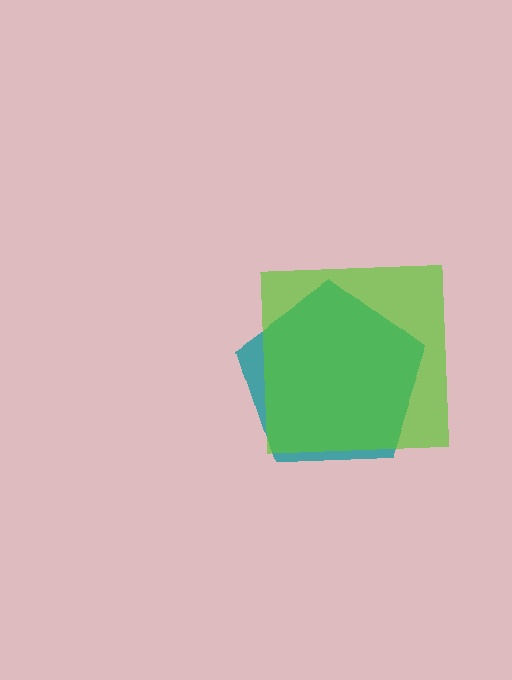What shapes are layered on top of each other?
The layered shapes are: a teal pentagon, a lime square.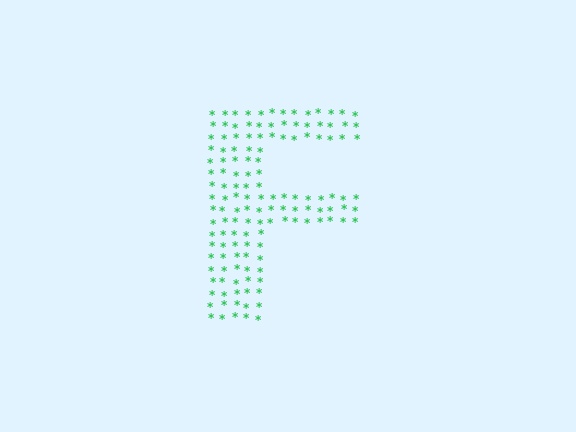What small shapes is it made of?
It is made of small asterisks.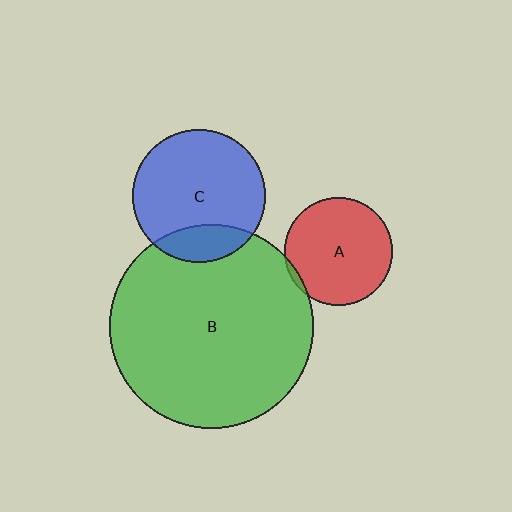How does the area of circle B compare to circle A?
Approximately 3.6 times.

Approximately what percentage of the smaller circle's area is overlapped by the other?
Approximately 5%.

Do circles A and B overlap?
Yes.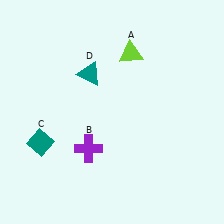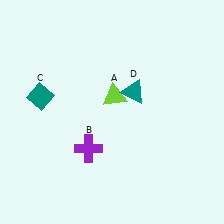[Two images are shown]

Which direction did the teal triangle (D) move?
The teal triangle (D) moved right.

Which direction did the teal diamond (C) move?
The teal diamond (C) moved up.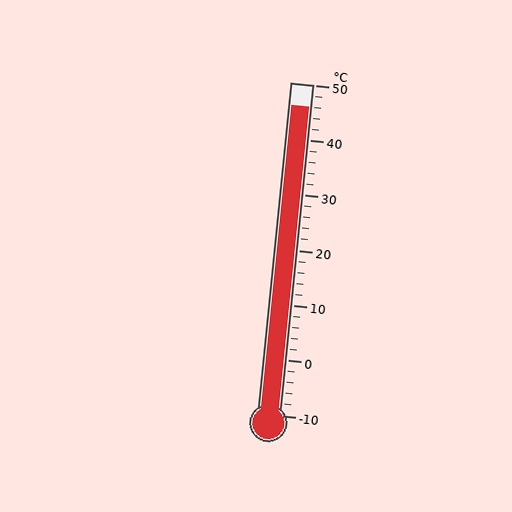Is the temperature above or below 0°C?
The temperature is above 0°C.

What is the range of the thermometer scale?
The thermometer scale ranges from -10°C to 50°C.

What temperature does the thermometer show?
The thermometer shows approximately 46°C.